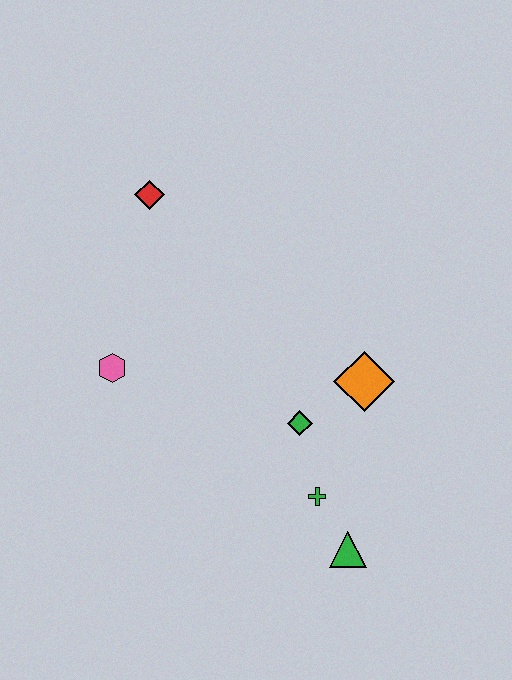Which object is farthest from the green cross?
The red diamond is farthest from the green cross.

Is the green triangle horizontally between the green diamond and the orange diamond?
Yes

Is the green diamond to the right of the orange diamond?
No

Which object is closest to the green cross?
The green triangle is closest to the green cross.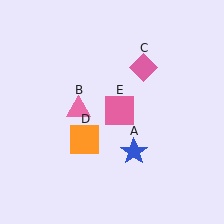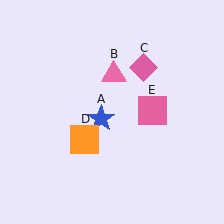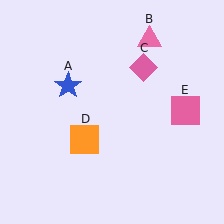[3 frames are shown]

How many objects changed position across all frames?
3 objects changed position: blue star (object A), pink triangle (object B), pink square (object E).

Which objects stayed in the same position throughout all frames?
Pink diamond (object C) and orange square (object D) remained stationary.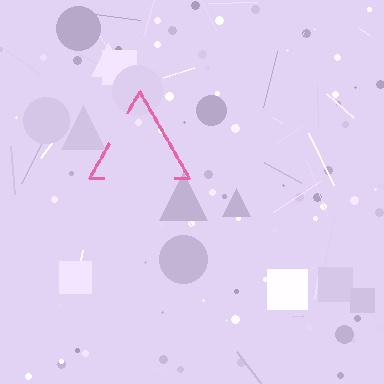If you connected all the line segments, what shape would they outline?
They would outline a triangle.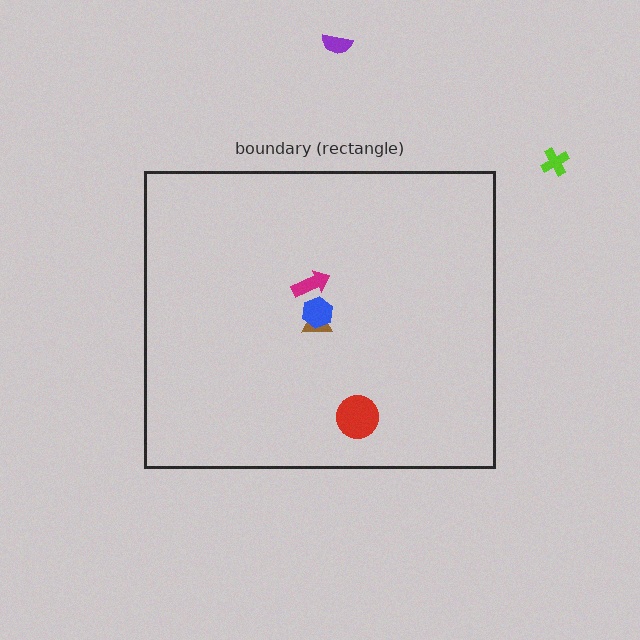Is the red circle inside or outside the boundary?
Inside.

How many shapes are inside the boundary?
4 inside, 2 outside.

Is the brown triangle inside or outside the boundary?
Inside.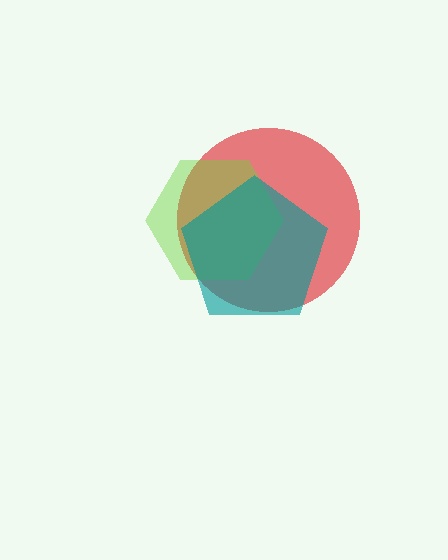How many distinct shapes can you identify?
There are 3 distinct shapes: a red circle, a lime hexagon, a teal pentagon.